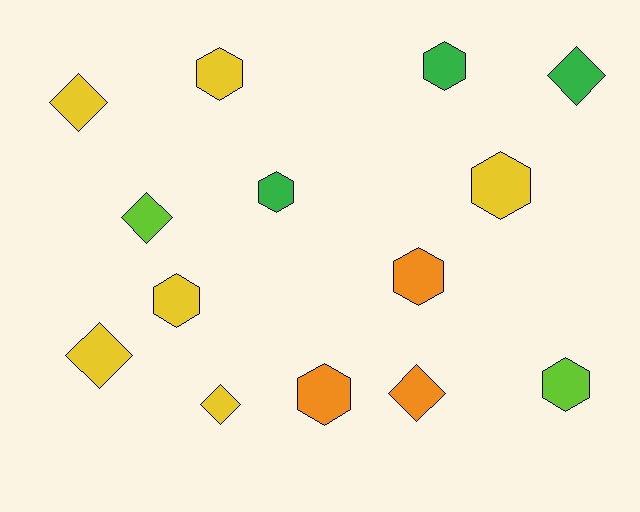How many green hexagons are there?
There are 2 green hexagons.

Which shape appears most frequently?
Hexagon, with 8 objects.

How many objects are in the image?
There are 14 objects.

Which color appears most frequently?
Yellow, with 6 objects.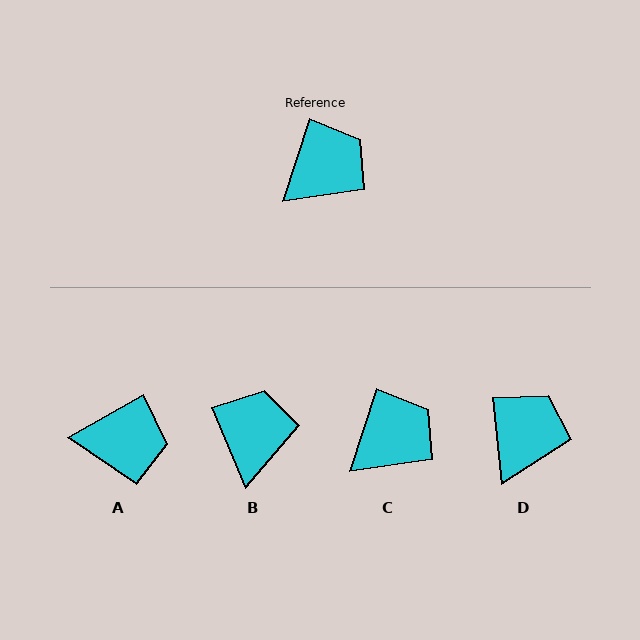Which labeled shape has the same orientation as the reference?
C.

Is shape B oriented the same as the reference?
No, it is off by about 40 degrees.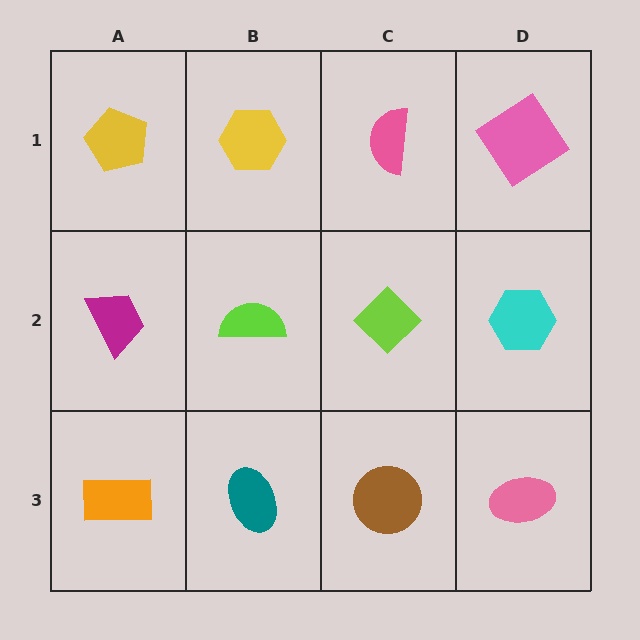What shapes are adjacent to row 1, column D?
A cyan hexagon (row 2, column D), a pink semicircle (row 1, column C).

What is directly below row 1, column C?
A lime diamond.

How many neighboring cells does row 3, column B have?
3.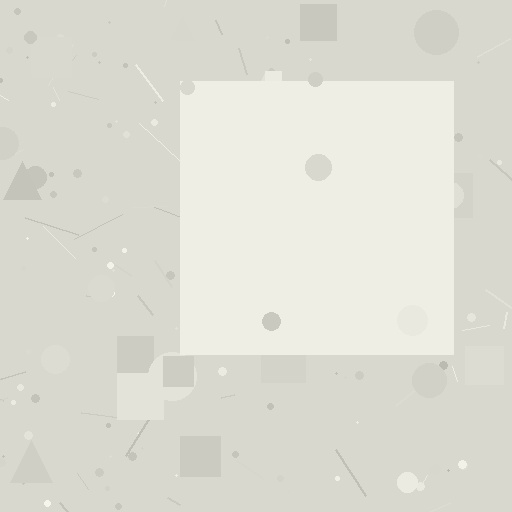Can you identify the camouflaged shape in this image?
The camouflaged shape is a square.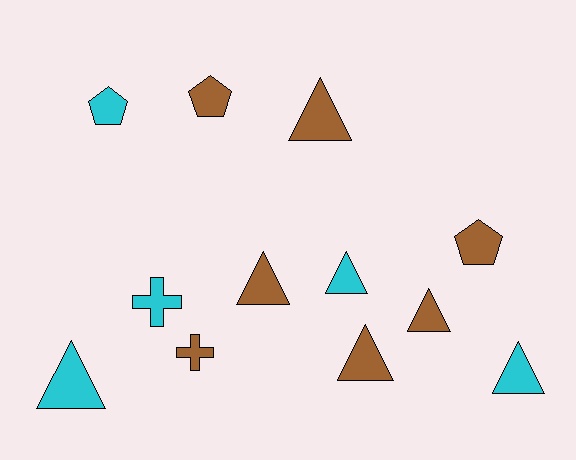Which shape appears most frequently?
Triangle, with 7 objects.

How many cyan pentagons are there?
There is 1 cyan pentagon.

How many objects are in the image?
There are 12 objects.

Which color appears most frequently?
Brown, with 7 objects.